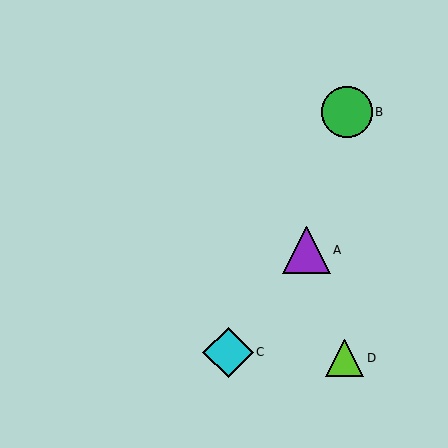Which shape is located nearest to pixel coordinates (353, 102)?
The green circle (labeled B) at (347, 112) is nearest to that location.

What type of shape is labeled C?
Shape C is a cyan diamond.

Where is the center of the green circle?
The center of the green circle is at (347, 112).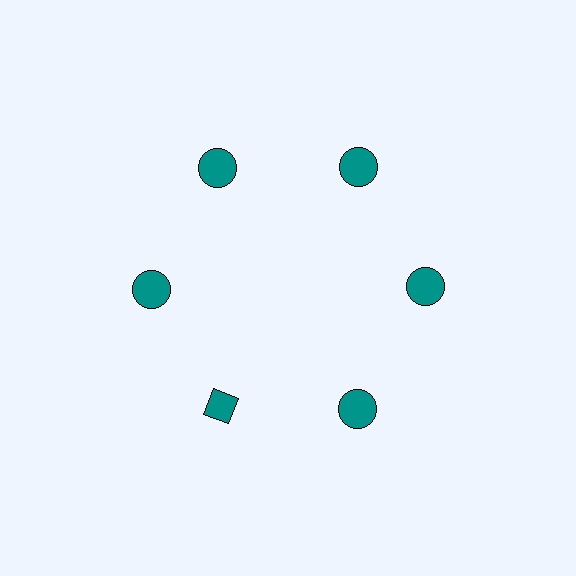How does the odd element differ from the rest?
It has a different shape: diamond instead of circle.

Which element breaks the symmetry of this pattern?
The teal diamond at roughly the 7 o'clock position breaks the symmetry. All other shapes are teal circles.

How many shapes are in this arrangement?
There are 6 shapes arranged in a ring pattern.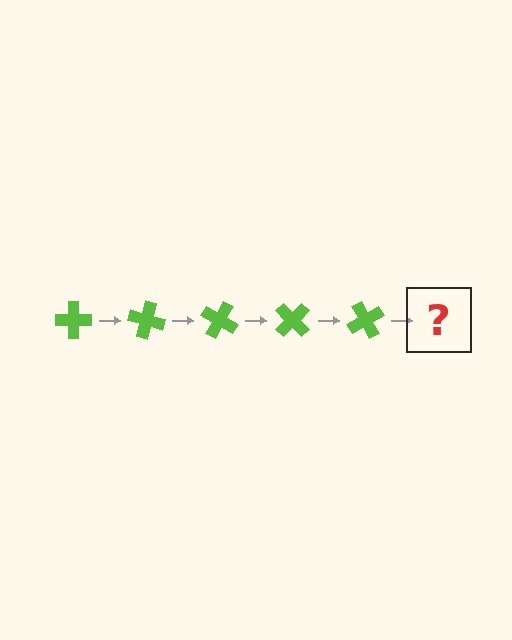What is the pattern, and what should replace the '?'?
The pattern is that the cross rotates 15 degrees each step. The '?' should be a lime cross rotated 75 degrees.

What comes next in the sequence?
The next element should be a lime cross rotated 75 degrees.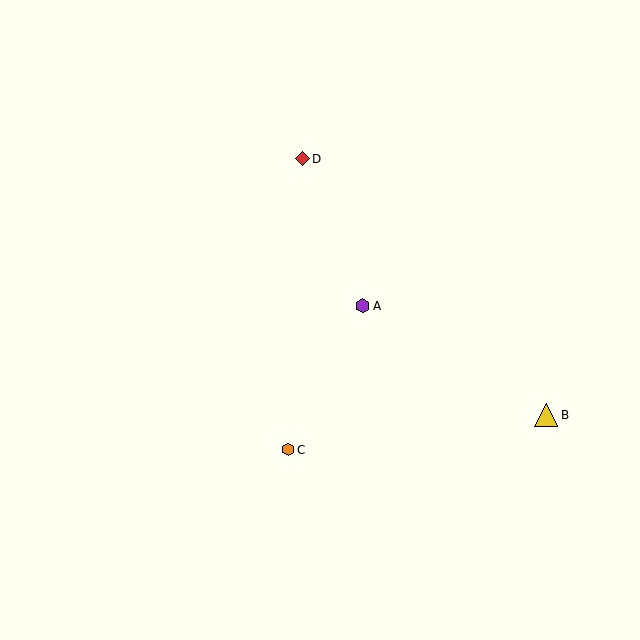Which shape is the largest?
The yellow triangle (labeled B) is the largest.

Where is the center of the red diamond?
The center of the red diamond is at (302, 159).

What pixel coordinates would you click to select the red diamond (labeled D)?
Click at (302, 159) to select the red diamond D.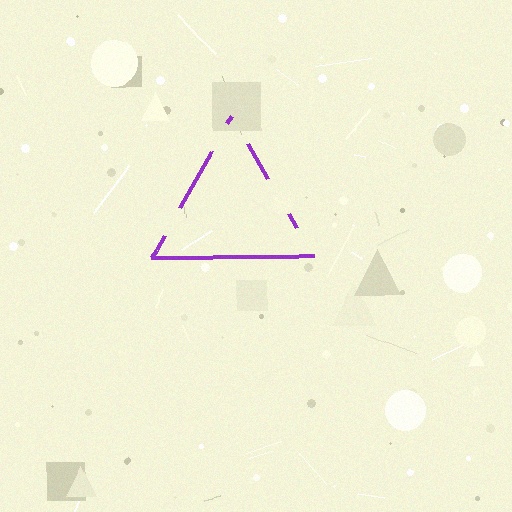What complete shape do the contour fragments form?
The contour fragments form a triangle.